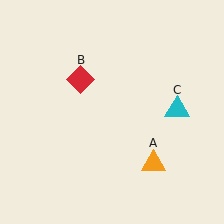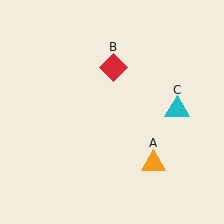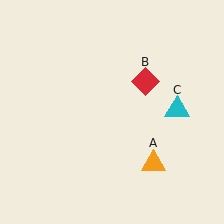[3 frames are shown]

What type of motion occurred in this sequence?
The red diamond (object B) rotated clockwise around the center of the scene.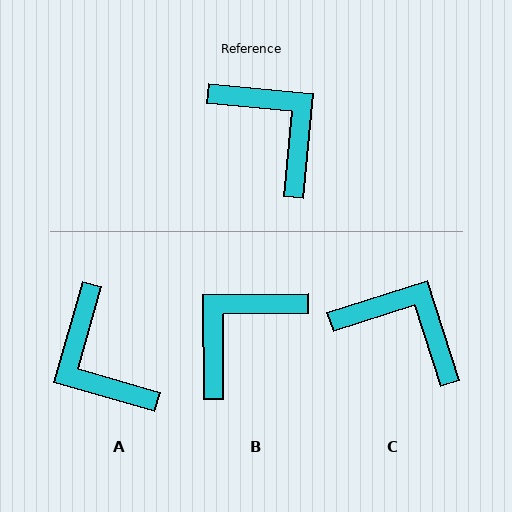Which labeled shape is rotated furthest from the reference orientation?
A, about 169 degrees away.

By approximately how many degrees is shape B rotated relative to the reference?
Approximately 96 degrees counter-clockwise.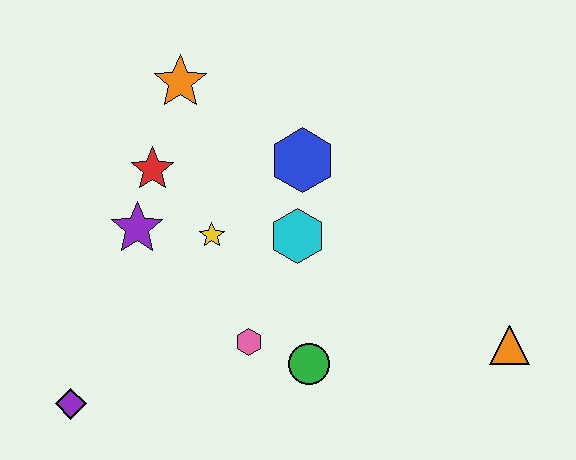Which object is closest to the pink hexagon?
The green circle is closest to the pink hexagon.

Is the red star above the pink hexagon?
Yes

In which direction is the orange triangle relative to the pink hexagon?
The orange triangle is to the right of the pink hexagon.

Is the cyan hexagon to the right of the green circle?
No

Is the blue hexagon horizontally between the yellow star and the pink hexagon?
No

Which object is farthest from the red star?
The orange triangle is farthest from the red star.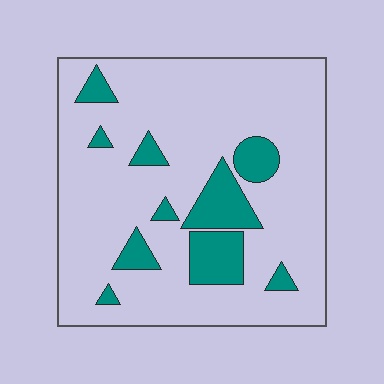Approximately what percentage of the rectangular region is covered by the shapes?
Approximately 15%.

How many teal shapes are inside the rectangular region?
10.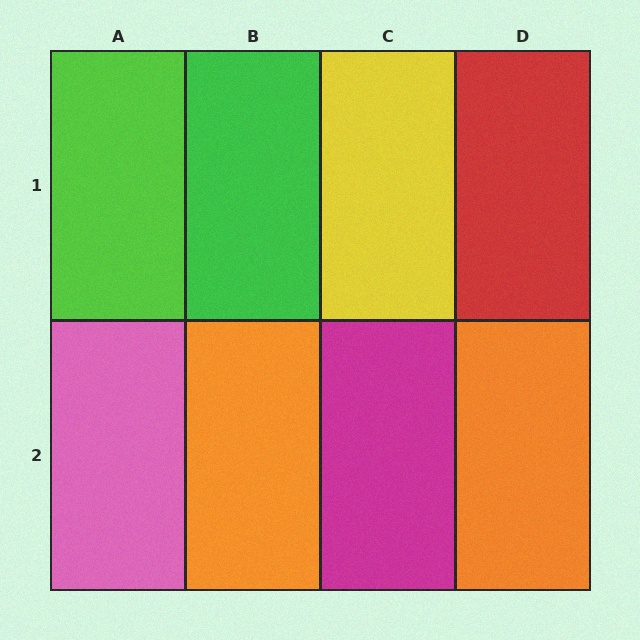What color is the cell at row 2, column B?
Orange.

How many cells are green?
1 cell is green.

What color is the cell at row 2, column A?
Pink.